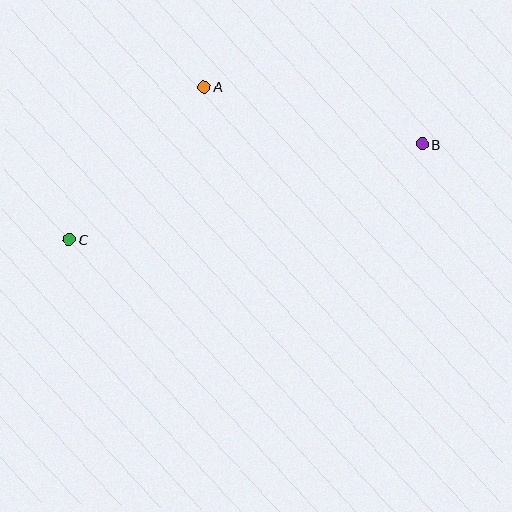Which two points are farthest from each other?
Points B and C are farthest from each other.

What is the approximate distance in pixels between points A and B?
The distance between A and B is approximately 226 pixels.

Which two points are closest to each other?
Points A and C are closest to each other.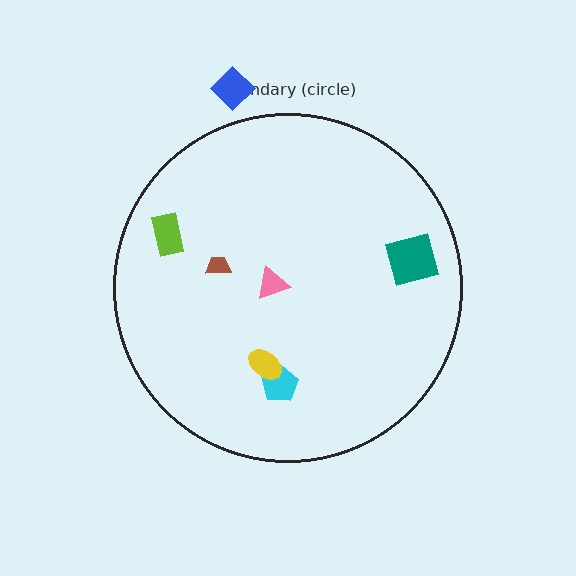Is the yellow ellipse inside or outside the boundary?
Inside.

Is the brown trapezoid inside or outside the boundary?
Inside.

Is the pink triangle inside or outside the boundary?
Inside.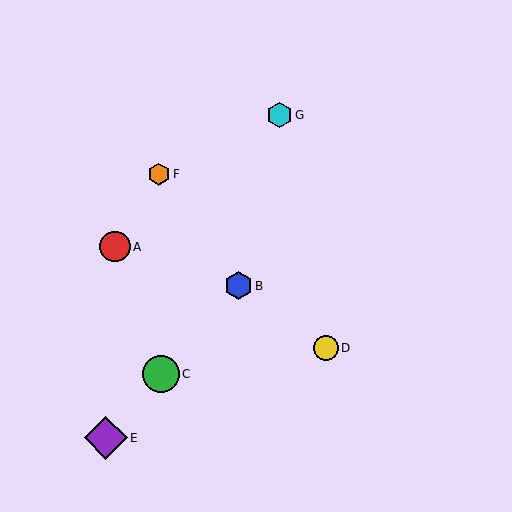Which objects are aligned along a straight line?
Objects B, C, E are aligned along a straight line.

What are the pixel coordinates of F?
Object F is at (159, 174).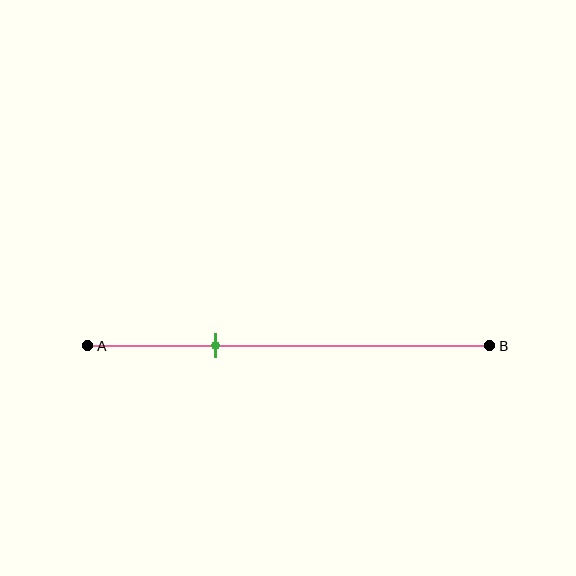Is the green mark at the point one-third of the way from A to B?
Yes, the mark is approximately at the one-third point.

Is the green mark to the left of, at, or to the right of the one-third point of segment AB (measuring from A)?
The green mark is approximately at the one-third point of segment AB.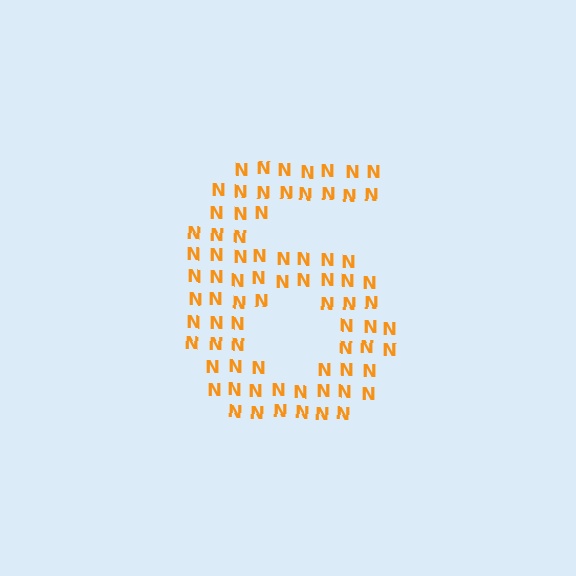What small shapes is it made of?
It is made of small letter N's.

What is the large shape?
The large shape is the digit 6.